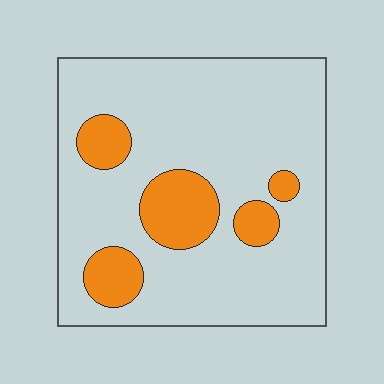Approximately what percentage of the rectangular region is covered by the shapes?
Approximately 20%.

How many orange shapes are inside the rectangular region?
5.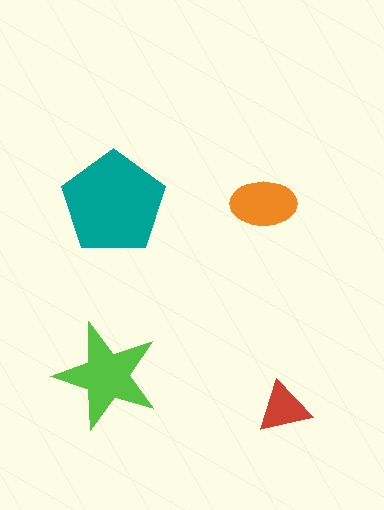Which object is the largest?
The teal pentagon.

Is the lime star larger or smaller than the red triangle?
Larger.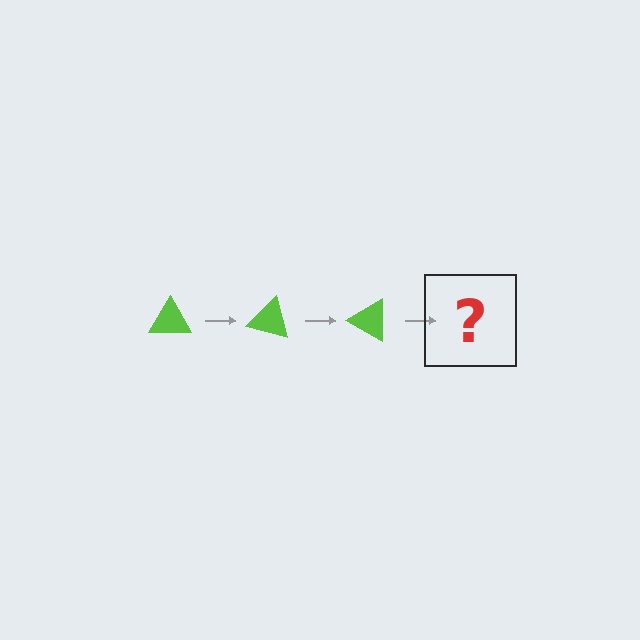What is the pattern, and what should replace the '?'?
The pattern is that the triangle rotates 15 degrees each step. The '?' should be a lime triangle rotated 45 degrees.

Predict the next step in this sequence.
The next step is a lime triangle rotated 45 degrees.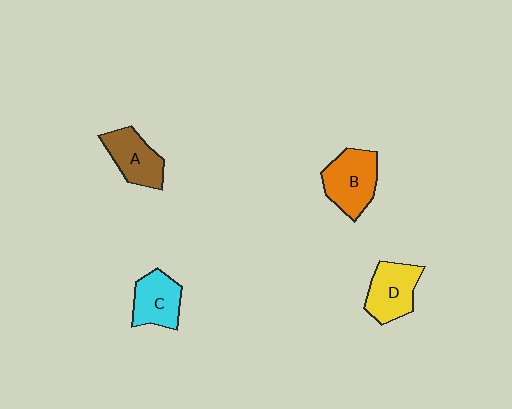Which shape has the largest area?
Shape B (orange).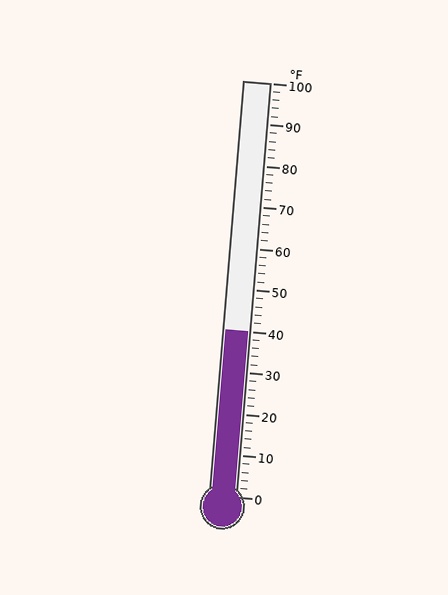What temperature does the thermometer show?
The thermometer shows approximately 40°F.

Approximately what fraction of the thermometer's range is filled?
The thermometer is filled to approximately 40% of its range.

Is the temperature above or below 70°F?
The temperature is below 70°F.